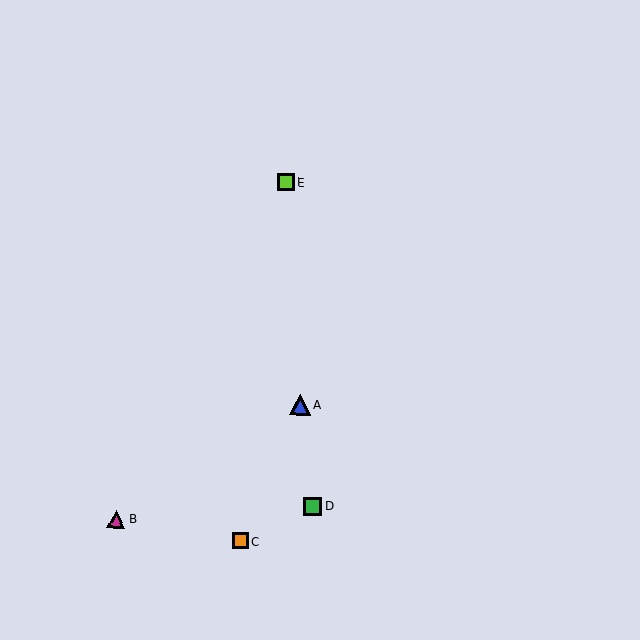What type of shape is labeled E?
Shape E is a lime square.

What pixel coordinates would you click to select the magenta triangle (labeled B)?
Click at (116, 519) to select the magenta triangle B.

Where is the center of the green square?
The center of the green square is at (313, 506).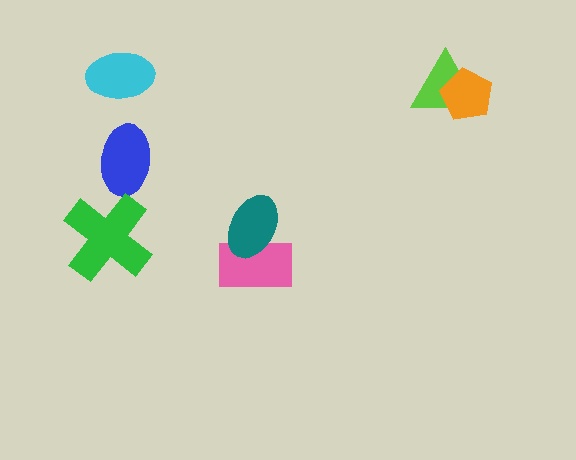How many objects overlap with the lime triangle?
1 object overlaps with the lime triangle.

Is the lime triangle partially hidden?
Yes, it is partially covered by another shape.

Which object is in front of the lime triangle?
The orange pentagon is in front of the lime triangle.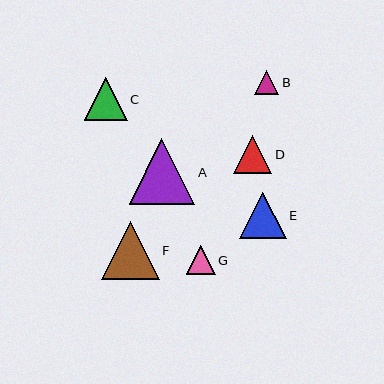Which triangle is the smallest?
Triangle B is the smallest with a size of approximately 25 pixels.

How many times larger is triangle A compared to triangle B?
Triangle A is approximately 2.6 times the size of triangle B.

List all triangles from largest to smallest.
From largest to smallest: A, F, E, C, D, G, B.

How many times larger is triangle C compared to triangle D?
Triangle C is approximately 1.1 times the size of triangle D.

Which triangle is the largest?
Triangle A is the largest with a size of approximately 66 pixels.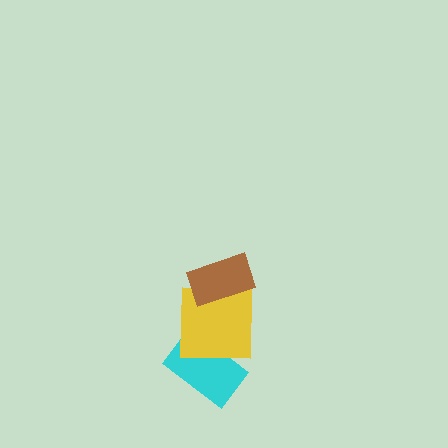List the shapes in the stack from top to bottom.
From top to bottom: the brown rectangle, the yellow square, the cyan rectangle.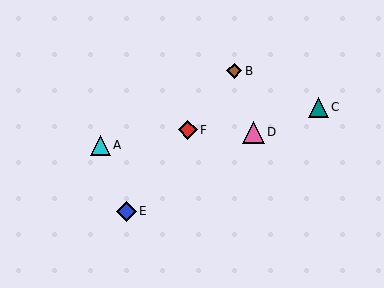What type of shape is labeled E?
Shape E is a blue diamond.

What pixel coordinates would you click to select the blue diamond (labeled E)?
Click at (127, 211) to select the blue diamond E.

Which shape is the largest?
The pink triangle (labeled D) is the largest.